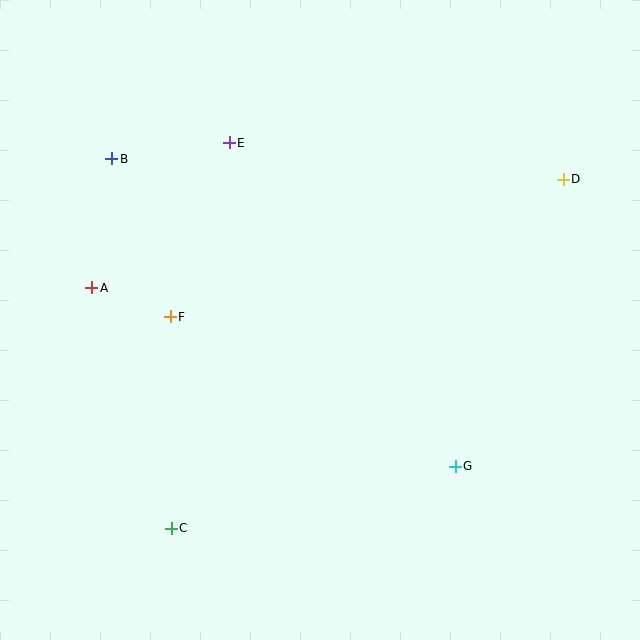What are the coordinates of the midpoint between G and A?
The midpoint between G and A is at (273, 377).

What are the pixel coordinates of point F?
Point F is at (170, 317).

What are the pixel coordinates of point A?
Point A is at (92, 288).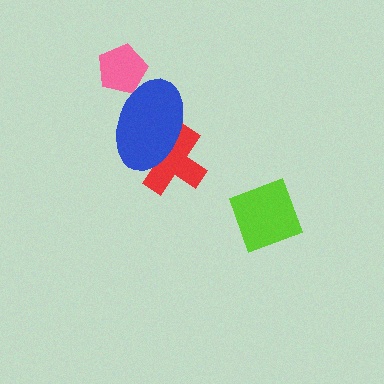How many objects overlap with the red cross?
1 object overlaps with the red cross.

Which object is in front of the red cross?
The blue ellipse is in front of the red cross.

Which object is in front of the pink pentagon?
The blue ellipse is in front of the pink pentagon.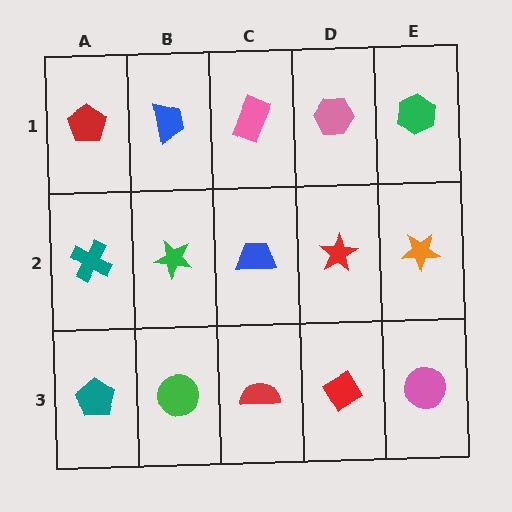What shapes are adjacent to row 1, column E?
An orange star (row 2, column E), a pink hexagon (row 1, column D).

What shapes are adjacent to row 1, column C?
A blue trapezoid (row 2, column C), a blue trapezoid (row 1, column B), a pink hexagon (row 1, column D).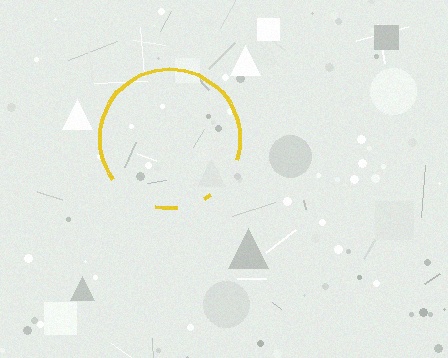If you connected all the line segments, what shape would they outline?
They would outline a circle.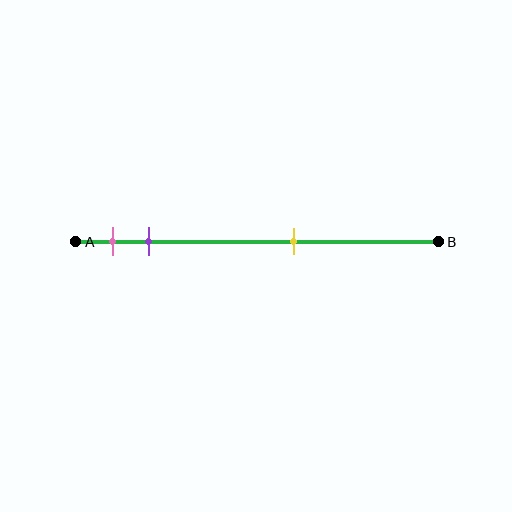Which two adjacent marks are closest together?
The pink and purple marks are the closest adjacent pair.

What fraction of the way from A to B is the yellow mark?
The yellow mark is approximately 60% (0.6) of the way from A to B.